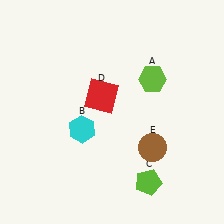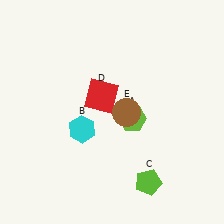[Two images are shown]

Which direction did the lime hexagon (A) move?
The lime hexagon (A) moved down.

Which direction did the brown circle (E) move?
The brown circle (E) moved up.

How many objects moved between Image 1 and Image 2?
2 objects moved between the two images.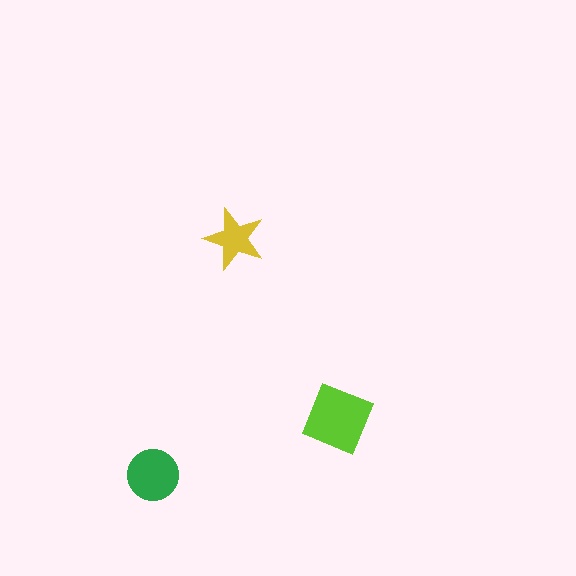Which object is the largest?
The lime square.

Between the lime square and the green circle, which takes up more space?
The lime square.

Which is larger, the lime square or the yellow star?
The lime square.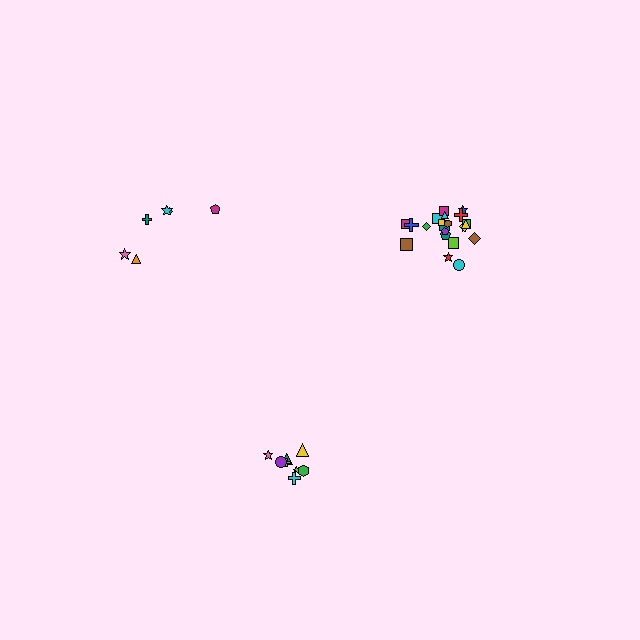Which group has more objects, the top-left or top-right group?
The top-right group.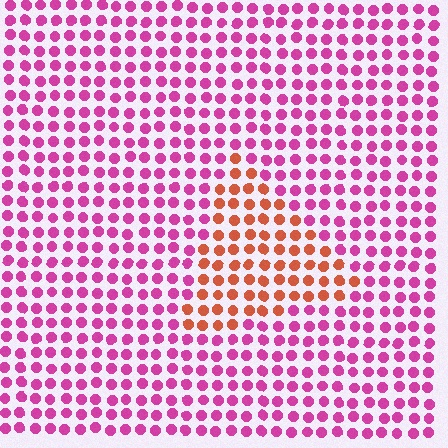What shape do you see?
I see a triangle.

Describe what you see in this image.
The image is filled with small magenta elements in a uniform arrangement. A triangle-shaped region is visible where the elements are tinted to a slightly different hue, forming a subtle color boundary.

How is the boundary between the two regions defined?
The boundary is defined purely by a slight shift in hue (about 52 degrees). Spacing, size, and orientation are identical on both sides.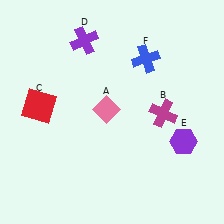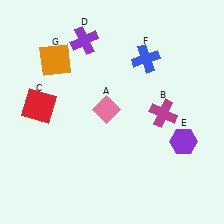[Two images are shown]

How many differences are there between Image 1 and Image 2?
There is 1 difference between the two images.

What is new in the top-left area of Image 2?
An orange square (G) was added in the top-left area of Image 2.